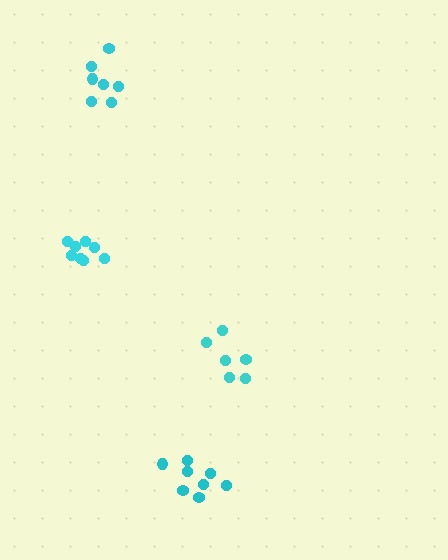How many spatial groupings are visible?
There are 4 spatial groupings.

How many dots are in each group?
Group 1: 7 dots, Group 2: 8 dots, Group 3: 8 dots, Group 4: 6 dots (29 total).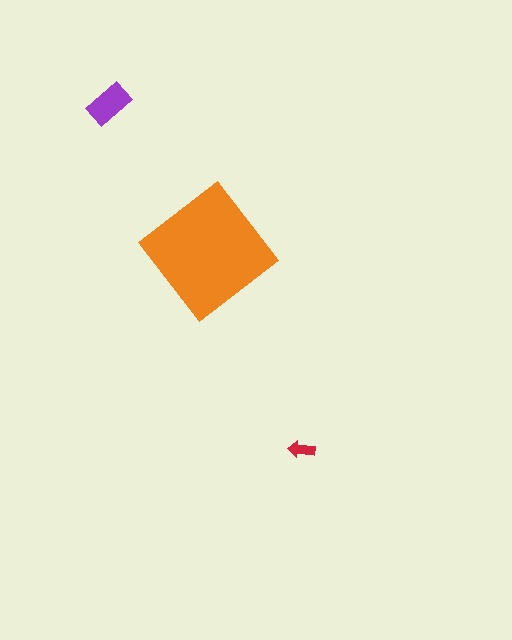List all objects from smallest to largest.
The red arrow, the purple rectangle, the orange diamond.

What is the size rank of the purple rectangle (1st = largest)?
2nd.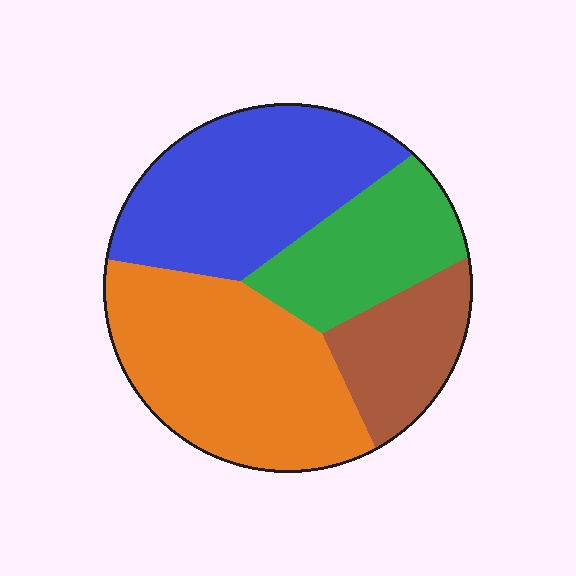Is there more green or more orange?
Orange.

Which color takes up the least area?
Brown, at roughly 15%.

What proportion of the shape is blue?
Blue covers around 30% of the shape.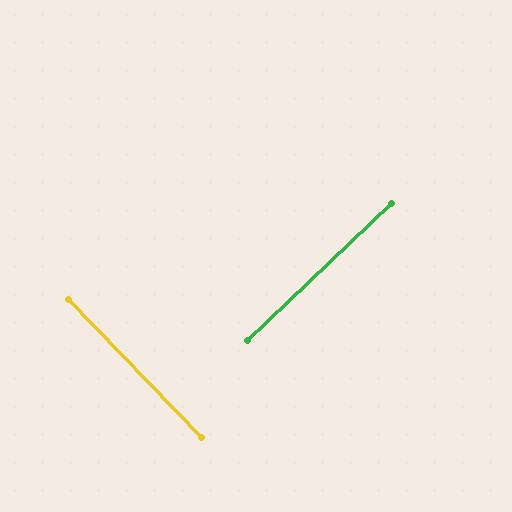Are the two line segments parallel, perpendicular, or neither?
Perpendicular — they meet at approximately 90°.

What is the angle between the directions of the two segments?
Approximately 90 degrees.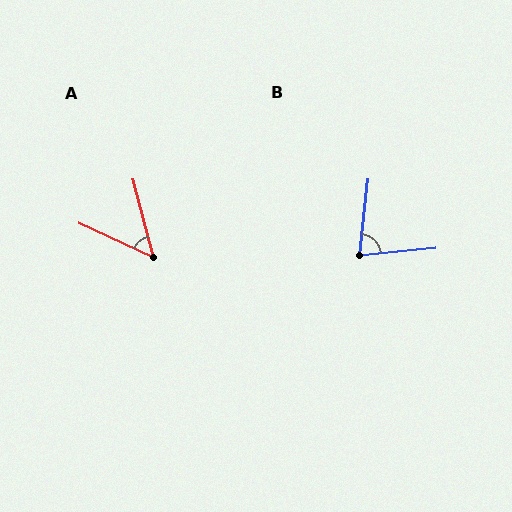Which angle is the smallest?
A, at approximately 51 degrees.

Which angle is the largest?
B, at approximately 78 degrees.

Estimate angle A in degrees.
Approximately 51 degrees.